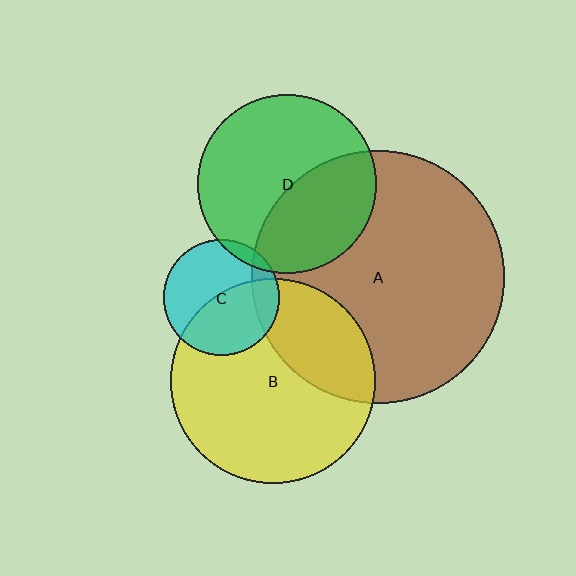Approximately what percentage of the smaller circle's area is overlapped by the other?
Approximately 5%.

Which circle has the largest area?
Circle A (brown).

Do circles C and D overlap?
Yes.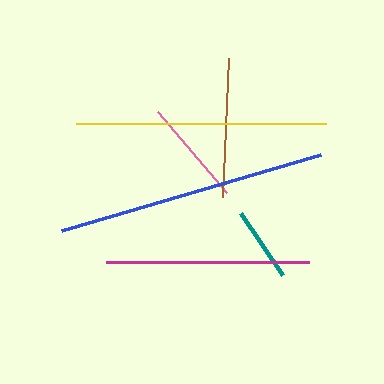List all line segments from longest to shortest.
From longest to shortest: blue, yellow, magenta, brown, pink, teal.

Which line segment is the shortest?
The teal line is the shortest at approximately 75 pixels.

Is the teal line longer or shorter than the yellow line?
The yellow line is longer than the teal line.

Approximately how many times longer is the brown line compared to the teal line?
The brown line is approximately 1.9 times the length of the teal line.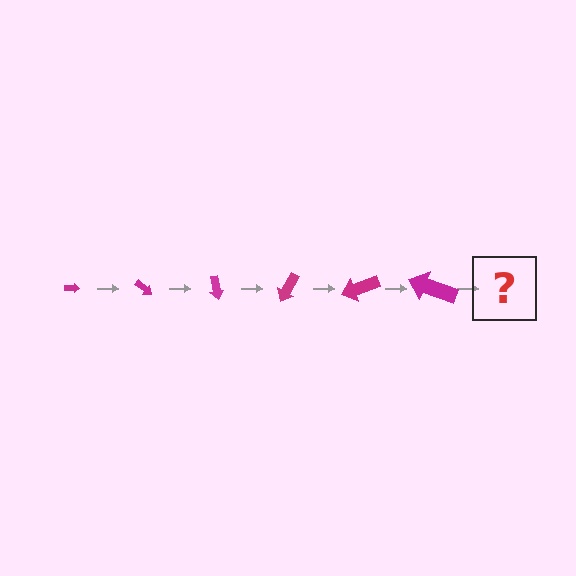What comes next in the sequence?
The next element should be an arrow, larger than the previous one and rotated 240 degrees from the start.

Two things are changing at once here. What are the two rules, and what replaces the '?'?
The two rules are that the arrow grows larger each step and it rotates 40 degrees each step. The '?' should be an arrow, larger than the previous one and rotated 240 degrees from the start.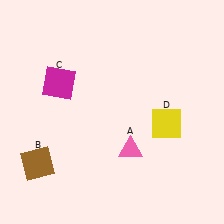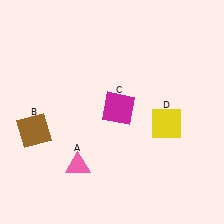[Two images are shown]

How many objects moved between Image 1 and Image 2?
3 objects moved between the two images.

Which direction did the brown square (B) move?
The brown square (B) moved up.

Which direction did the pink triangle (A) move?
The pink triangle (A) moved left.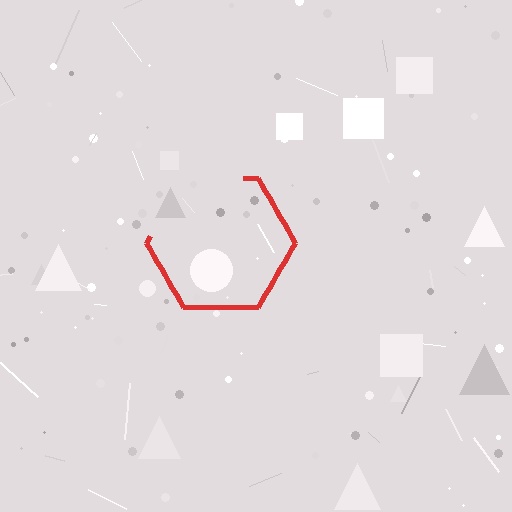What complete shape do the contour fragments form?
The contour fragments form a hexagon.